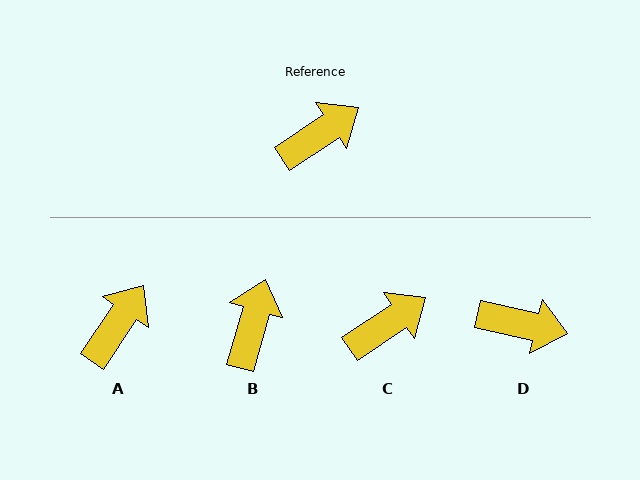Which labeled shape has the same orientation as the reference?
C.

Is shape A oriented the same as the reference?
No, it is off by about 22 degrees.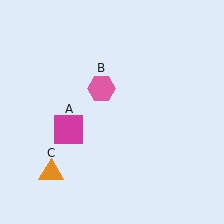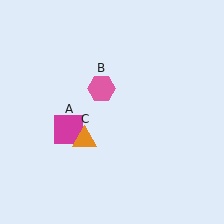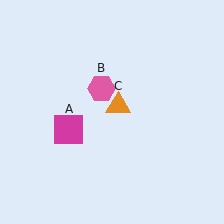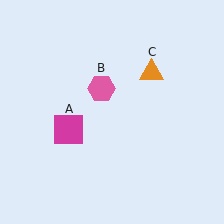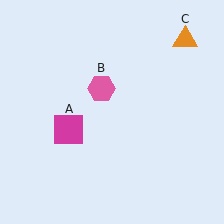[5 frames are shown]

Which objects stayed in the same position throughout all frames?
Magenta square (object A) and pink hexagon (object B) remained stationary.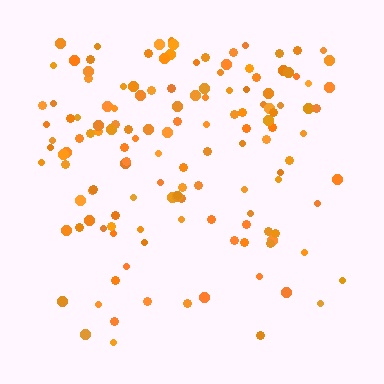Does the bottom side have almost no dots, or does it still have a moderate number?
Still a moderate number, just noticeably fewer than the top.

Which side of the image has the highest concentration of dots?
The top.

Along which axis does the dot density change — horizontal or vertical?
Vertical.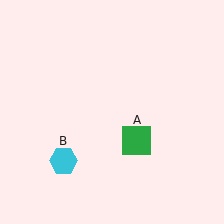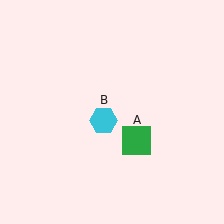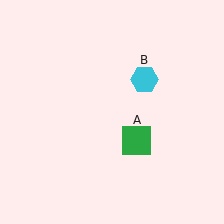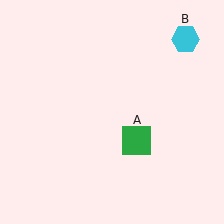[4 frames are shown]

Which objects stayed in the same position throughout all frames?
Green square (object A) remained stationary.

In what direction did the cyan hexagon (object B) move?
The cyan hexagon (object B) moved up and to the right.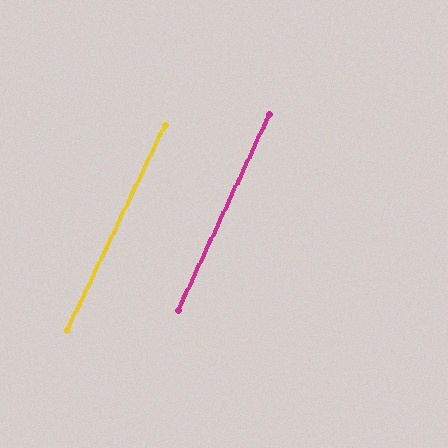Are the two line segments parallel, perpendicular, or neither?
Parallel — their directions differ by only 0.5°.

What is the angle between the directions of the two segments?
Approximately 1 degree.